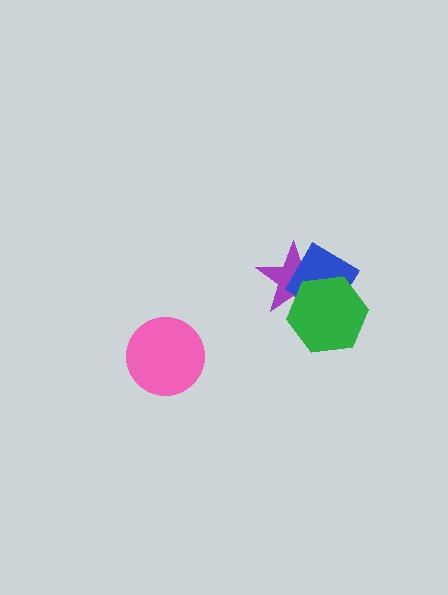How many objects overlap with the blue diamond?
2 objects overlap with the blue diamond.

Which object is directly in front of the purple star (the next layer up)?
The blue diamond is directly in front of the purple star.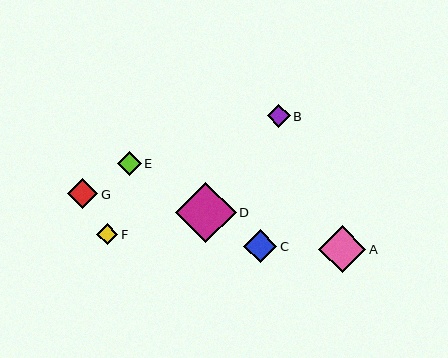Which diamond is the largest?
Diamond D is the largest with a size of approximately 61 pixels.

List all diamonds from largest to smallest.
From largest to smallest: D, A, C, G, E, B, F.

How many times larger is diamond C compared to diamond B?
Diamond C is approximately 1.4 times the size of diamond B.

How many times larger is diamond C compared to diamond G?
Diamond C is approximately 1.1 times the size of diamond G.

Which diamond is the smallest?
Diamond F is the smallest with a size of approximately 21 pixels.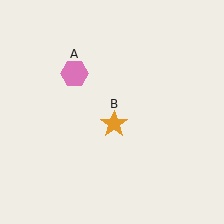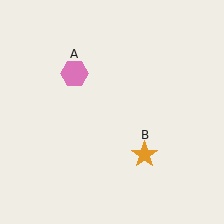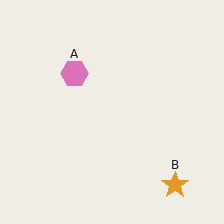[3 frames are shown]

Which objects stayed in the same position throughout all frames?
Pink hexagon (object A) remained stationary.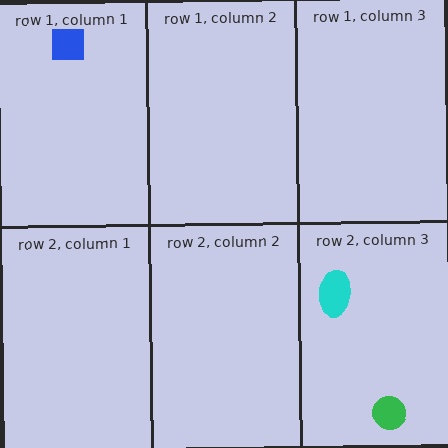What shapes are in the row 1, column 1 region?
The blue square.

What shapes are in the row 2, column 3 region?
The cyan ellipse, the green circle.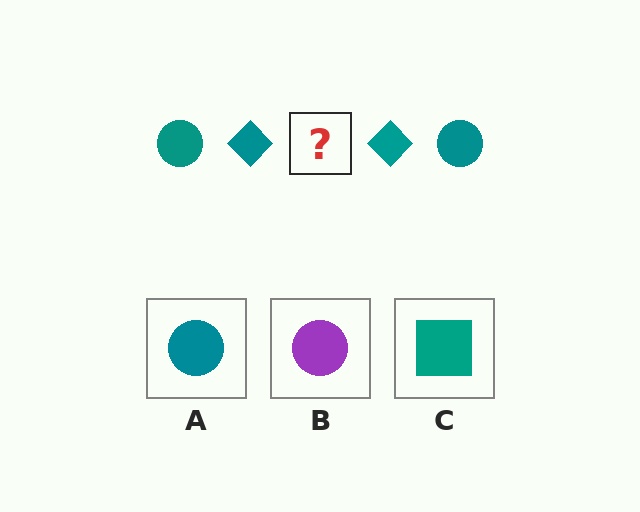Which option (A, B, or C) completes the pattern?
A.